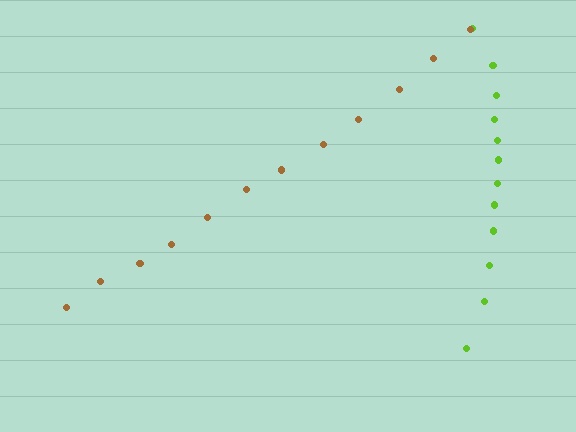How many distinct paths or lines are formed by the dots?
There are 2 distinct paths.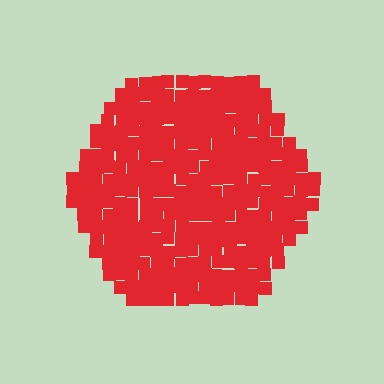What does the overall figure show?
The overall figure shows a hexagon.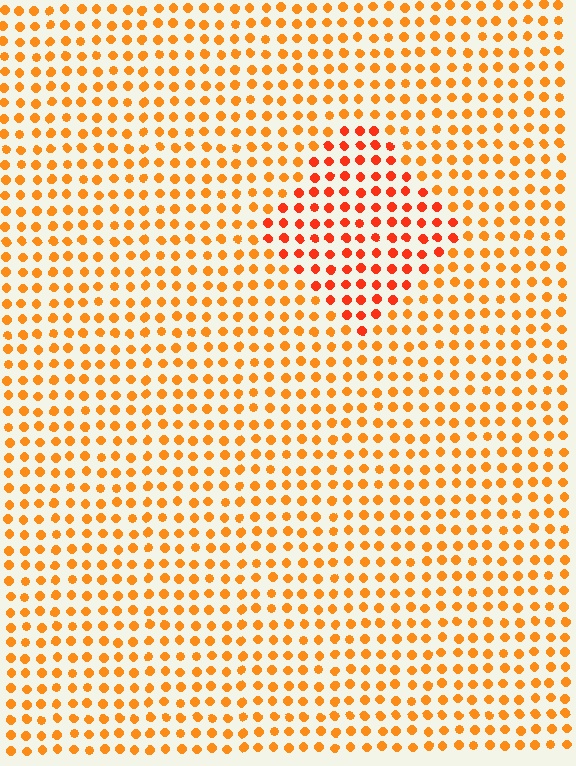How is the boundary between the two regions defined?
The boundary is defined purely by a slight shift in hue (about 24 degrees). Spacing, size, and orientation are identical on both sides.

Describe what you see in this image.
The image is filled with small orange elements in a uniform arrangement. A diamond-shaped region is visible where the elements are tinted to a slightly different hue, forming a subtle color boundary.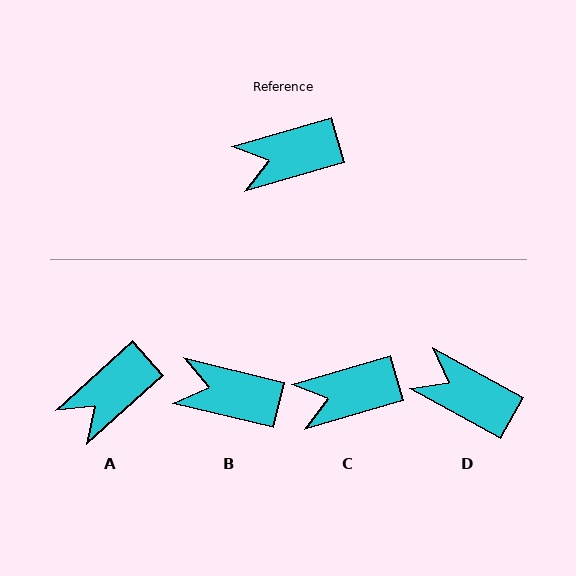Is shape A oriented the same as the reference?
No, it is off by about 26 degrees.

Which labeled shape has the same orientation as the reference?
C.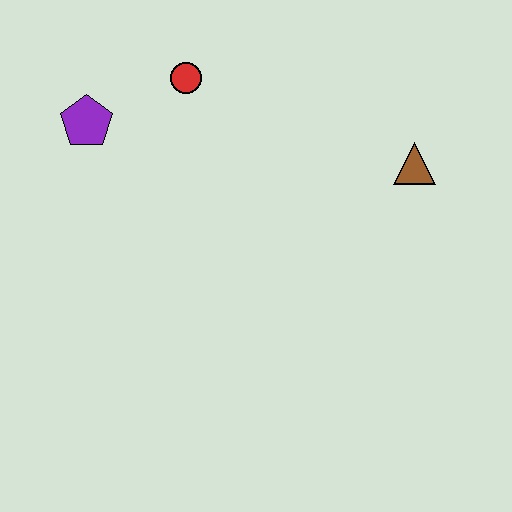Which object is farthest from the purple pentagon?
The brown triangle is farthest from the purple pentagon.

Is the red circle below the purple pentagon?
No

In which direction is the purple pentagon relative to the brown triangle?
The purple pentagon is to the left of the brown triangle.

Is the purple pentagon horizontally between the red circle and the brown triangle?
No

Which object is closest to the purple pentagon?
The red circle is closest to the purple pentagon.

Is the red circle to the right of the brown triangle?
No